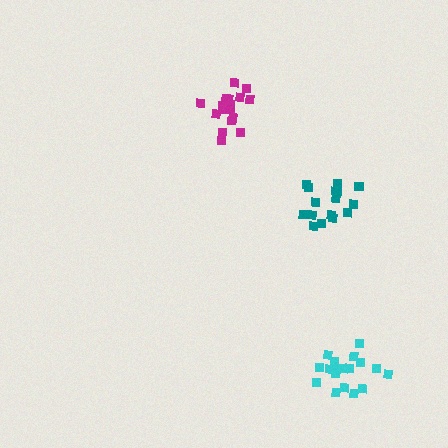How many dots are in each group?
Group 1: 18 dots, Group 2: 17 dots, Group 3: 16 dots (51 total).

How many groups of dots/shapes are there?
There are 3 groups.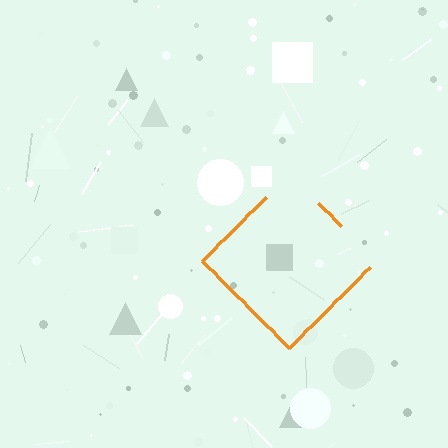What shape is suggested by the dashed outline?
The dashed outline suggests a diamond.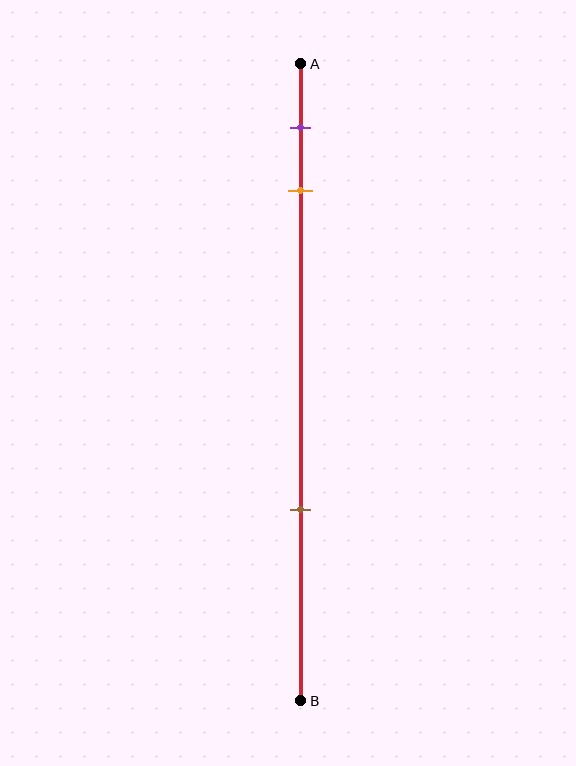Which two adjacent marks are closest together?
The purple and orange marks are the closest adjacent pair.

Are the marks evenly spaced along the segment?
No, the marks are not evenly spaced.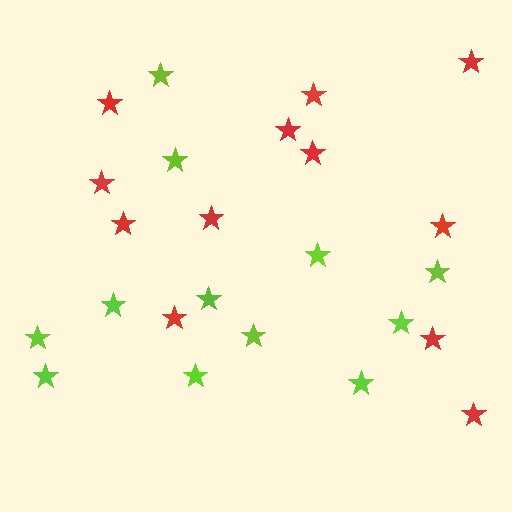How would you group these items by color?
There are 2 groups: one group of red stars (12) and one group of lime stars (12).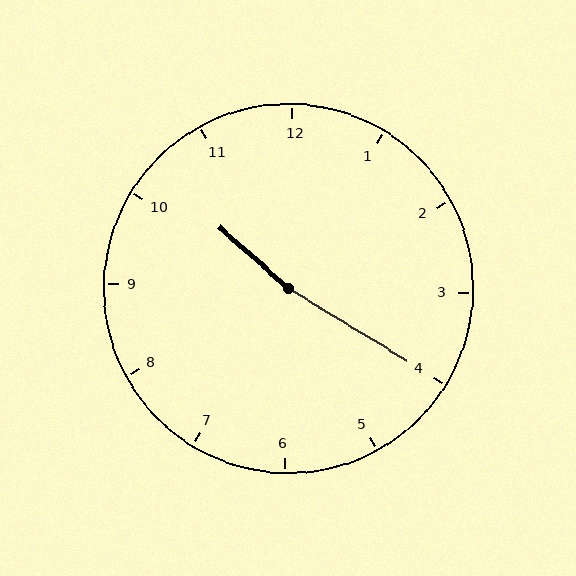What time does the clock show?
10:20.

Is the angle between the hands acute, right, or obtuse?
It is obtuse.